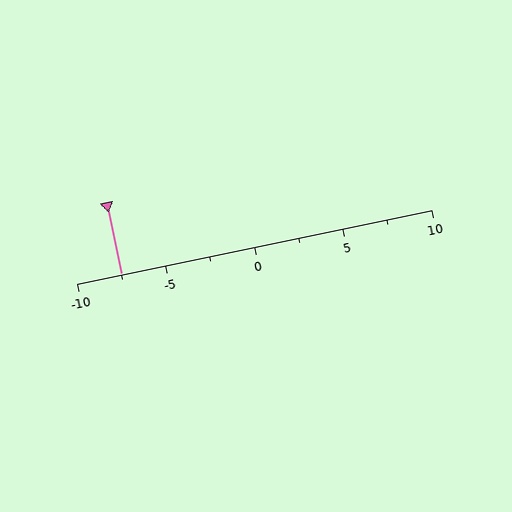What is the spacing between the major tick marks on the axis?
The major ticks are spaced 5 apart.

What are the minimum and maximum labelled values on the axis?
The axis runs from -10 to 10.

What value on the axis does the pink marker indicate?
The marker indicates approximately -7.5.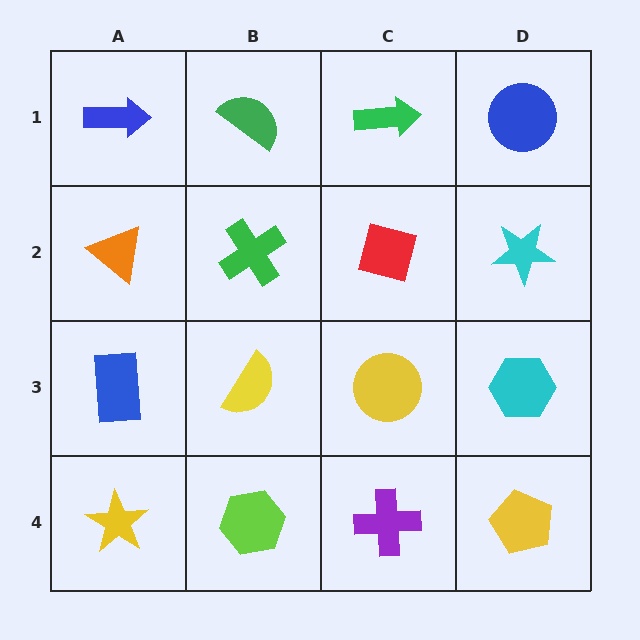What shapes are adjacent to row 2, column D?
A blue circle (row 1, column D), a cyan hexagon (row 3, column D), a red diamond (row 2, column C).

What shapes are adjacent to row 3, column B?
A green cross (row 2, column B), a lime hexagon (row 4, column B), a blue rectangle (row 3, column A), a yellow circle (row 3, column C).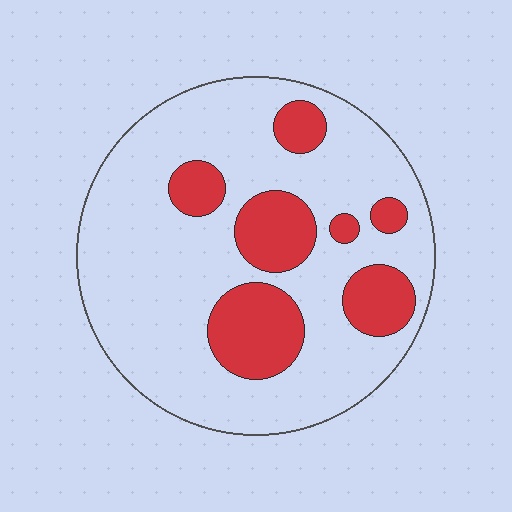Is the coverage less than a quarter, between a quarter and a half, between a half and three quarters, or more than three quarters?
Less than a quarter.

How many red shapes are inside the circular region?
7.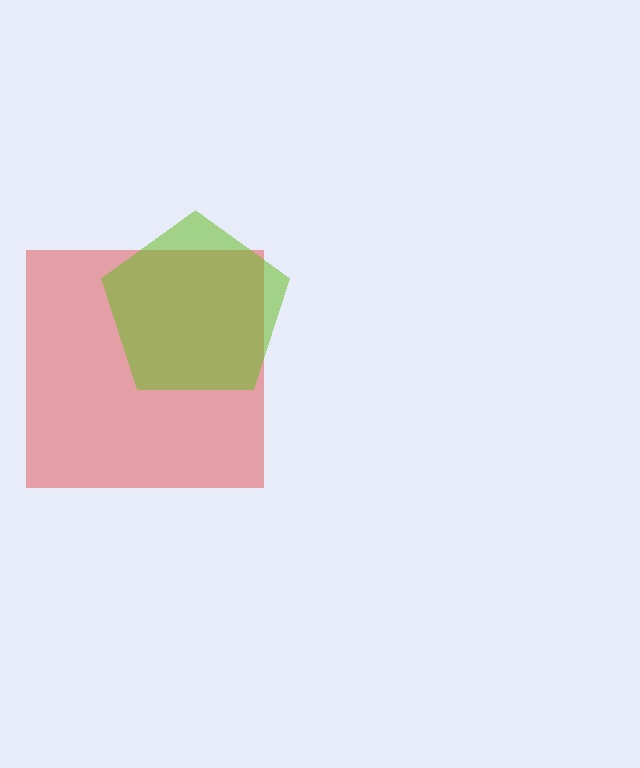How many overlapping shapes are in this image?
There are 2 overlapping shapes in the image.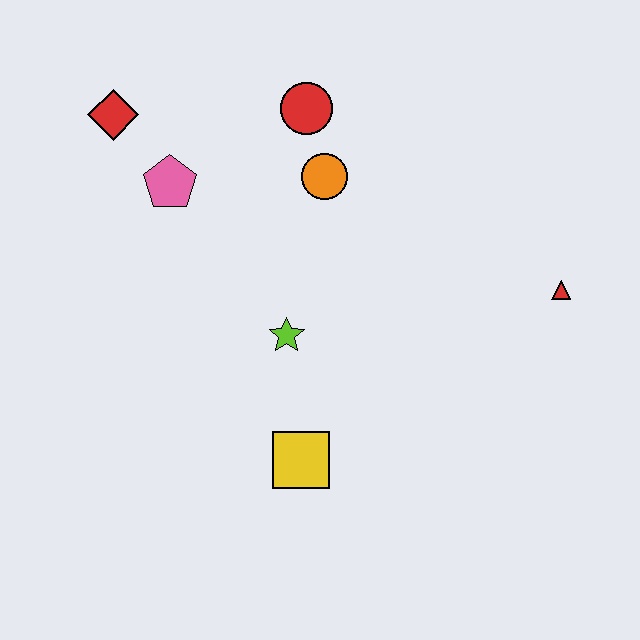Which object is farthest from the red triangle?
The red diamond is farthest from the red triangle.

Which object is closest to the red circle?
The orange circle is closest to the red circle.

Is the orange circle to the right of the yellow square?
Yes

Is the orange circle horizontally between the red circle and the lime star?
No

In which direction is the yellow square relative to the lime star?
The yellow square is below the lime star.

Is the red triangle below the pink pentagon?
Yes